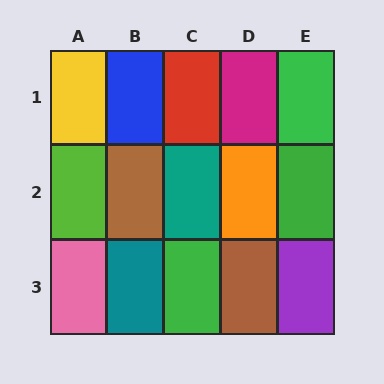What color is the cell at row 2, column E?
Green.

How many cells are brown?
2 cells are brown.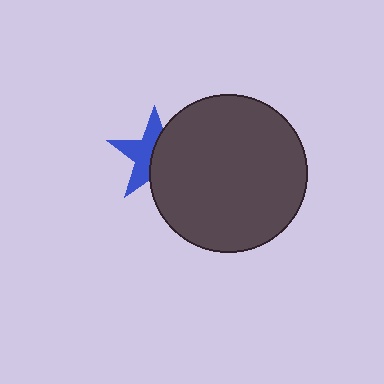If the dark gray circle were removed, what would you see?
You would see the complete blue star.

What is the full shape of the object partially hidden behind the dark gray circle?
The partially hidden object is a blue star.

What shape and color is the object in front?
The object in front is a dark gray circle.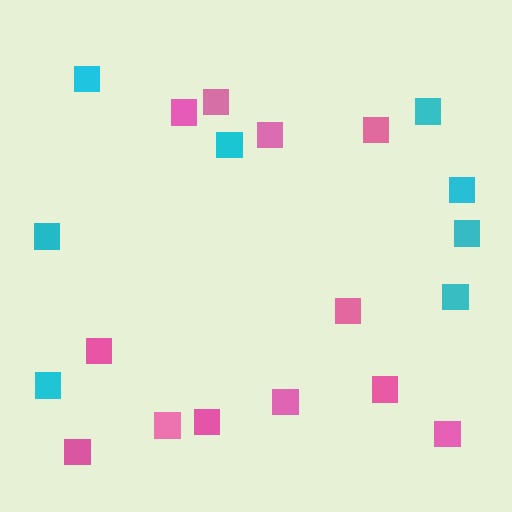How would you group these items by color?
There are 2 groups: one group of pink squares (12) and one group of cyan squares (8).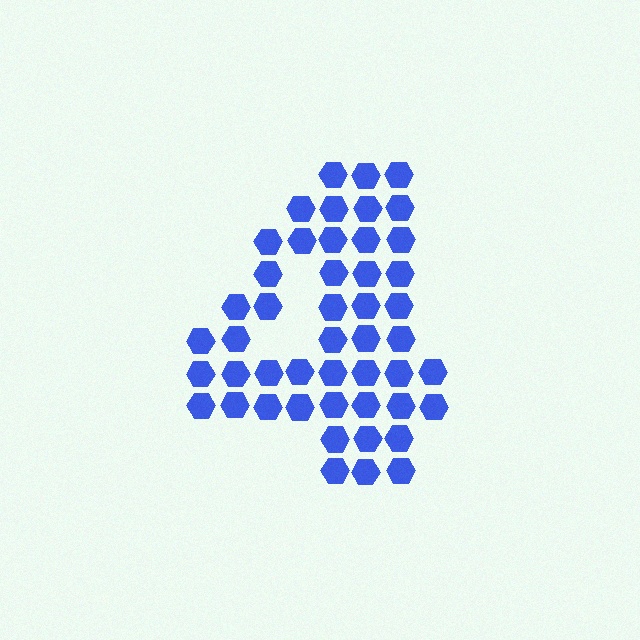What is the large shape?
The large shape is the digit 4.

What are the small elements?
The small elements are hexagons.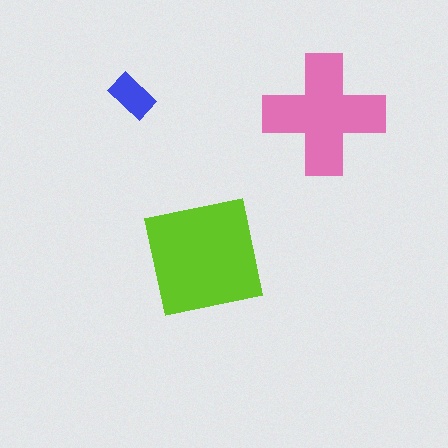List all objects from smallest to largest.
The blue rectangle, the pink cross, the lime square.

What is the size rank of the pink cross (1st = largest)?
2nd.